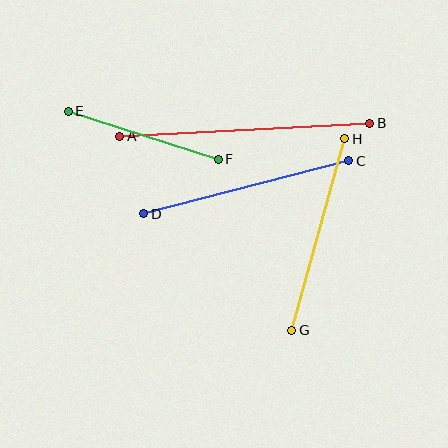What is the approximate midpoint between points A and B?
The midpoint is at approximately (245, 130) pixels.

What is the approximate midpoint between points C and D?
The midpoint is at approximately (246, 187) pixels.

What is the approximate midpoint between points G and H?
The midpoint is at approximately (318, 235) pixels.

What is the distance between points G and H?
The distance is approximately 199 pixels.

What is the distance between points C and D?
The distance is approximately 212 pixels.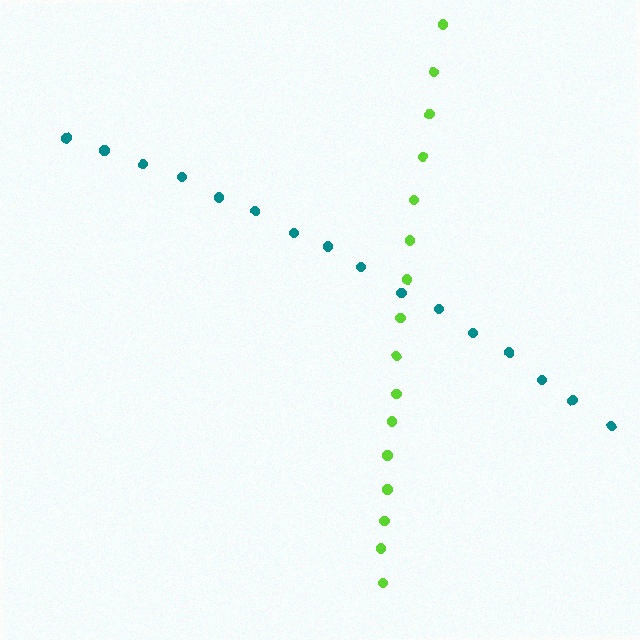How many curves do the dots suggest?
There are 2 distinct paths.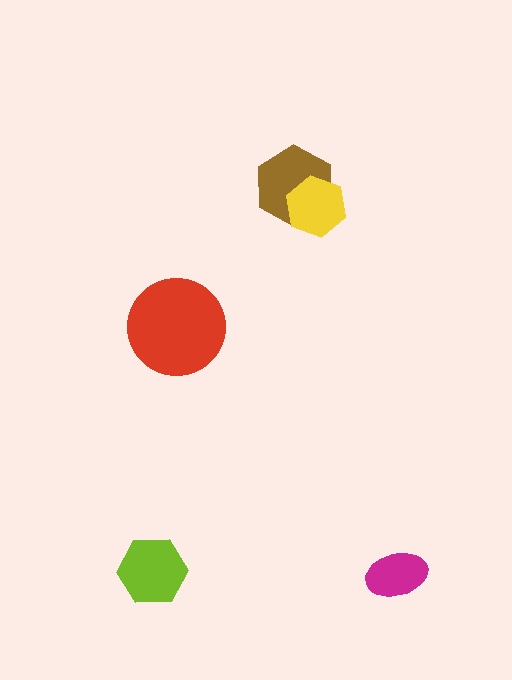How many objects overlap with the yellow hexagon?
1 object overlaps with the yellow hexagon.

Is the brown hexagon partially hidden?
Yes, it is partially covered by another shape.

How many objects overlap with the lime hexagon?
0 objects overlap with the lime hexagon.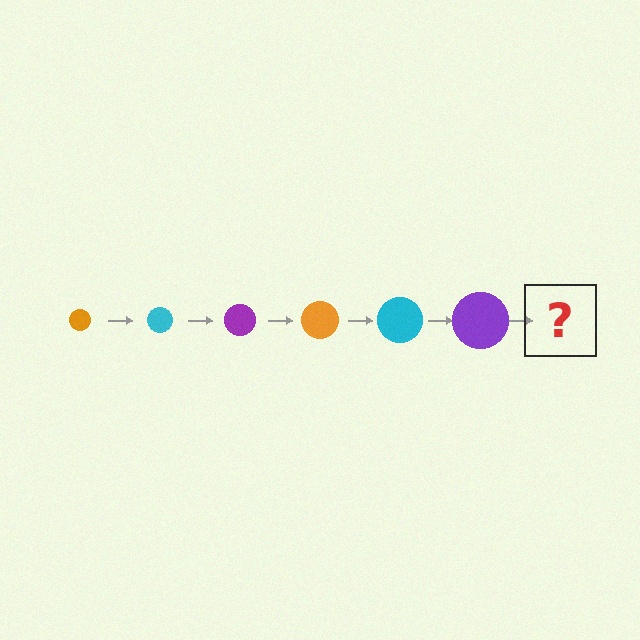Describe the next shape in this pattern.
It should be an orange circle, larger than the previous one.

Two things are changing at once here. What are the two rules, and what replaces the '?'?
The two rules are that the circle grows larger each step and the color cycles through orange, cyan, and purple. The '?' should be an orange circle, larger than the previous one.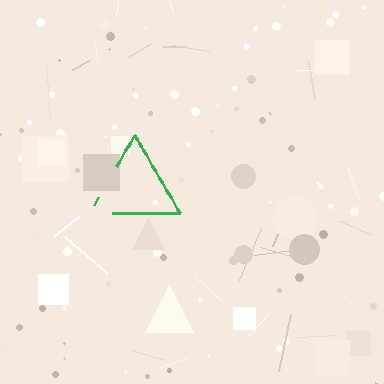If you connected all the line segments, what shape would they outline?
They would outline a triangle.